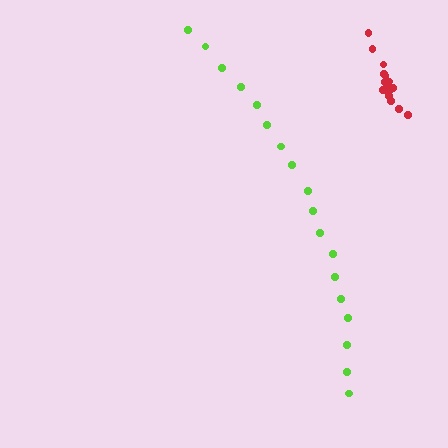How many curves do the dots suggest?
There are 2 distinct paths.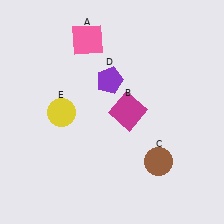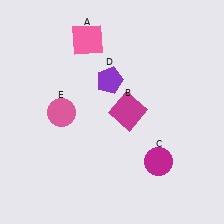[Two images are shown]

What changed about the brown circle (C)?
In Image 1, C is brown. In Image 2, it changed to magenta.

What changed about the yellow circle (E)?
In Image 1, E is yellow. In Image 2, it changed to pink.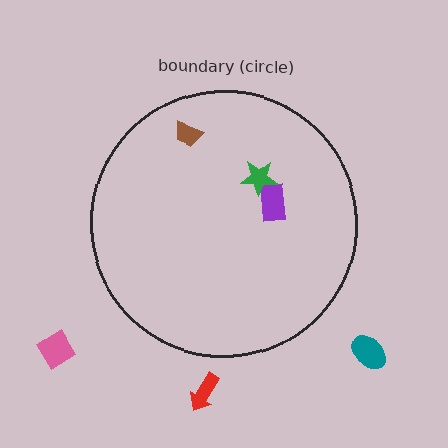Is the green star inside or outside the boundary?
Inside.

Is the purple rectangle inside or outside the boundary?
Inside.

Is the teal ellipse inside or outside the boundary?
Outside.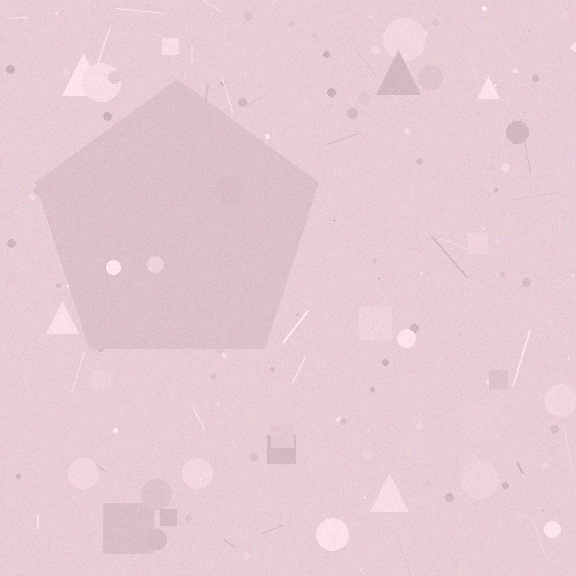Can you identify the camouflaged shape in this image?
The camouflaged shape is a pentagon.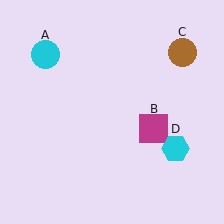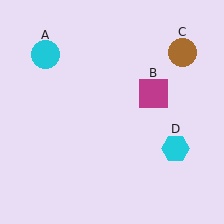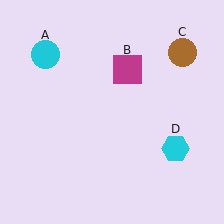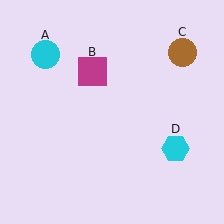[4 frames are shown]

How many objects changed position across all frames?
1 object changed position: magenta square (object B).